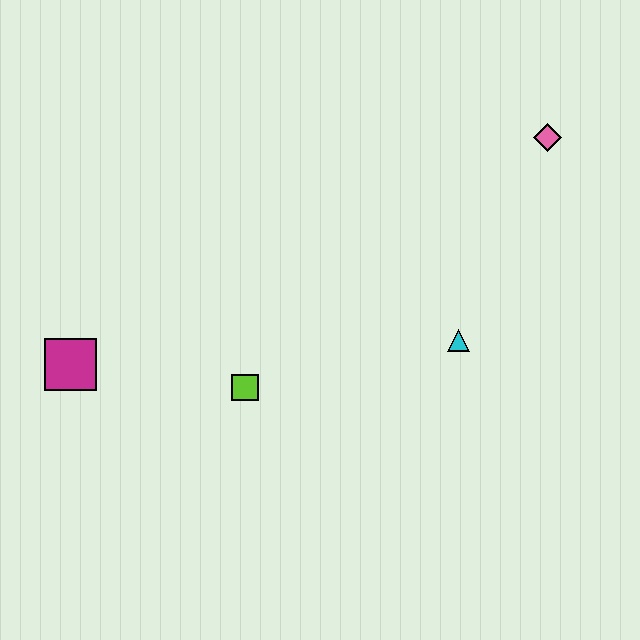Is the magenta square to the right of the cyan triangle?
No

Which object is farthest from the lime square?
The pink diamond is farthest from the lime square.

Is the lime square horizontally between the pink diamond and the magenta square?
Yes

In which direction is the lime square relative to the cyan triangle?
The lime square is to the left of the cyan triangle.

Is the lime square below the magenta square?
Yes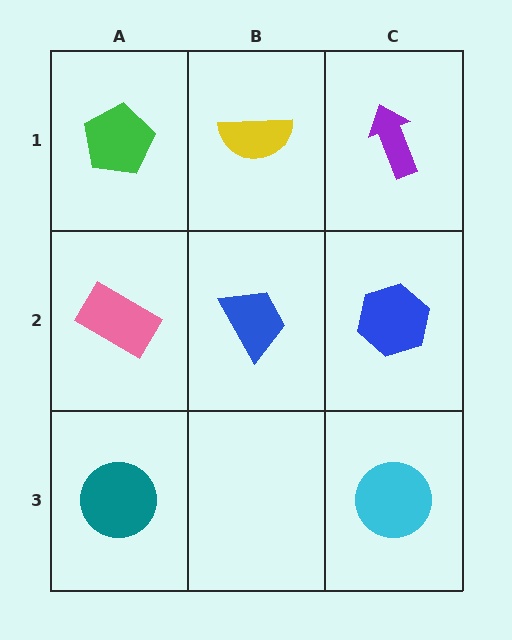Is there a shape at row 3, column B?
No, that cell is empty.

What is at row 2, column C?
A blue hexagon.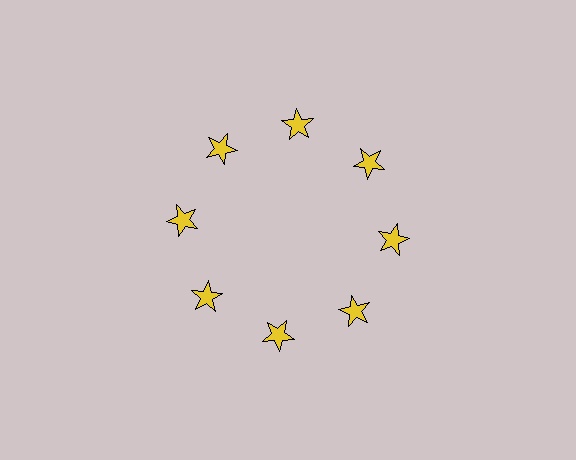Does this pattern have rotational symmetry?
Yes, this pattern has 8-fold rotational symmetry. It looks the same after rotating 45 degrees around the center.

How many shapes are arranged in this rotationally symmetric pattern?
There are 8 shapes, arranged in 8 groups of 1.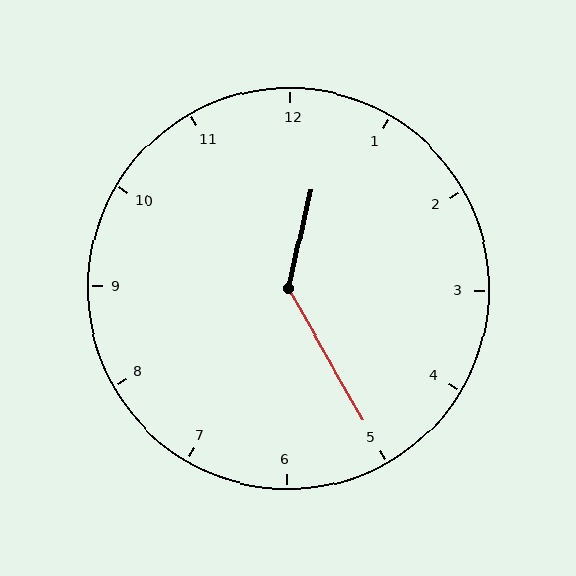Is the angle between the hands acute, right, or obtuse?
It is obtuse.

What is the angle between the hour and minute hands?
Approximately 138 degrees.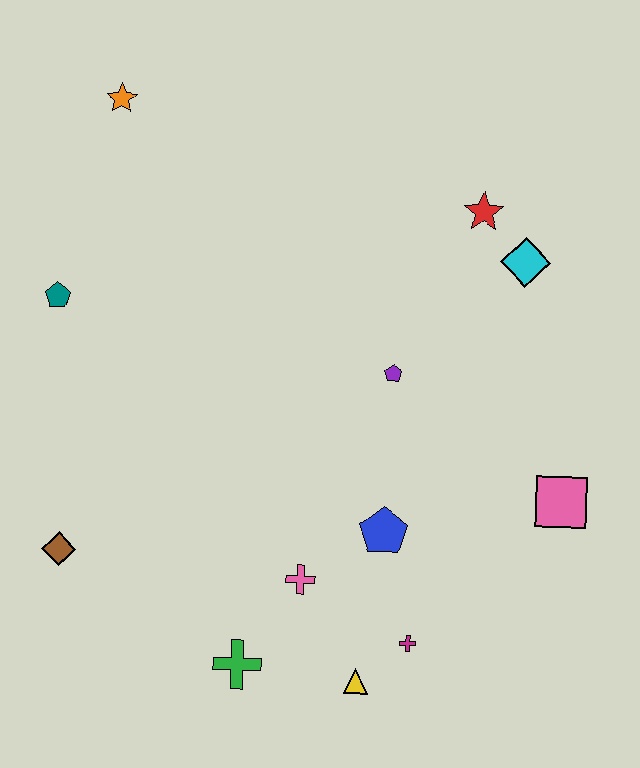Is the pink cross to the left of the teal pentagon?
No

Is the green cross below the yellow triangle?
No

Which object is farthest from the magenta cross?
The orange star is farthest from the magenta cross.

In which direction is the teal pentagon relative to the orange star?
The teal pentagon is below the orange star.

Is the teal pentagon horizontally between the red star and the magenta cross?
No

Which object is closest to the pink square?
The blue pentagon is closest to the pink square.